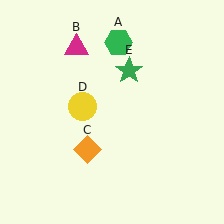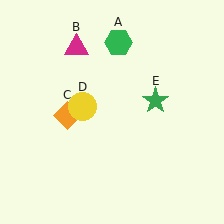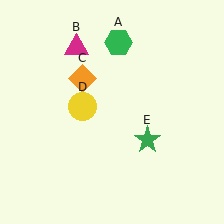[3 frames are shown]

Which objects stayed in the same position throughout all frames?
Green hexagon (object A) and magenta triangle (object B) and yellow circle (object D) remained stationary.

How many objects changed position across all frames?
2 objects changed position: orange diamond (object C), green star (object E).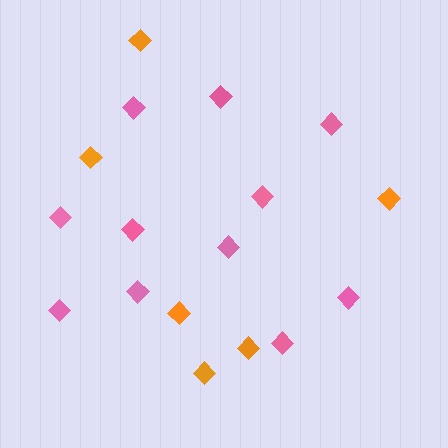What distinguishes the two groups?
There are 2 groups: one group of orange diamonds (6) and one group of pink diamonds (11).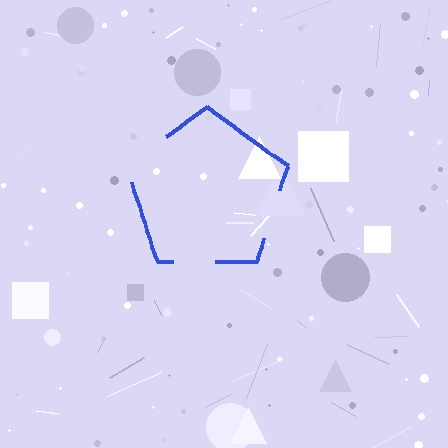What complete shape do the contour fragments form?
The contour fragments form a pentagon.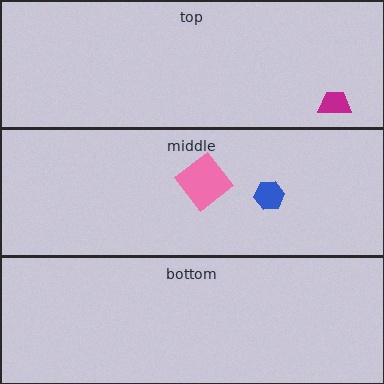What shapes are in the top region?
The magenta trapezoid.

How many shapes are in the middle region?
2.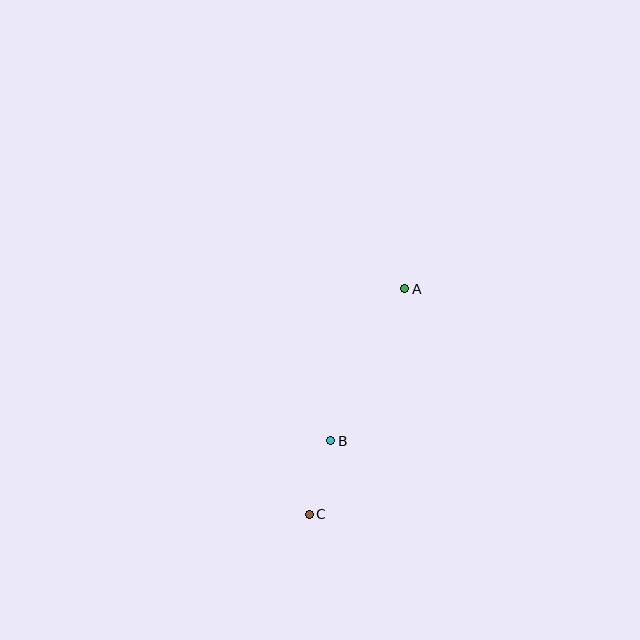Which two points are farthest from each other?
Points A and C are farthest from each other.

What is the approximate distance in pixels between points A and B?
The distance between A and B is approximately 169 pixels.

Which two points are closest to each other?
Points B and C are closest to each other.